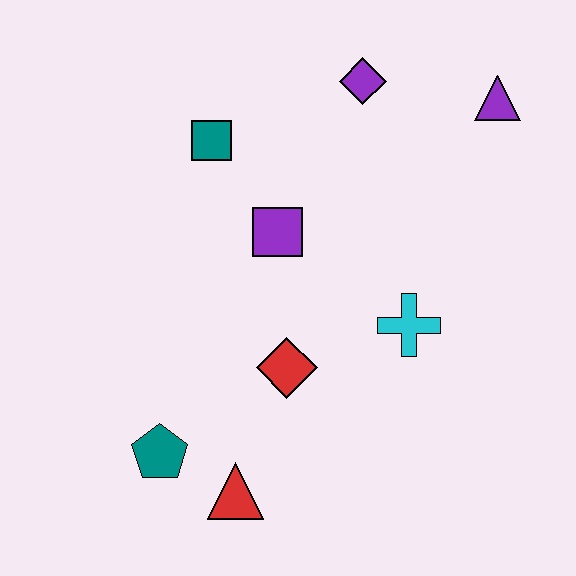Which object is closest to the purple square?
The teal square is closest to the purple square.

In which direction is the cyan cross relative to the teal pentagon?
The cyan cross is to the right of the teal pentagon.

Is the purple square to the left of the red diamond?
Yes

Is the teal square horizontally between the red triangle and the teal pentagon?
Yes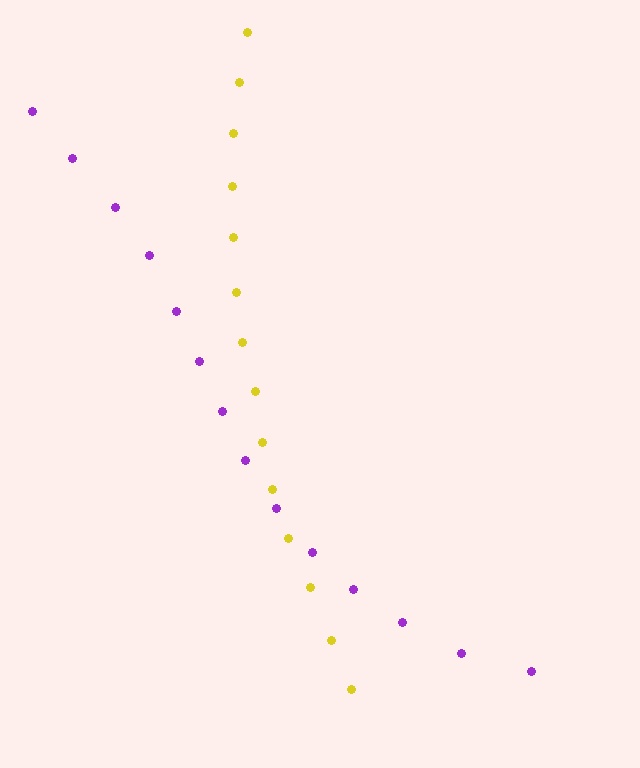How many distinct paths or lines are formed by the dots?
There are 2 distinct paths.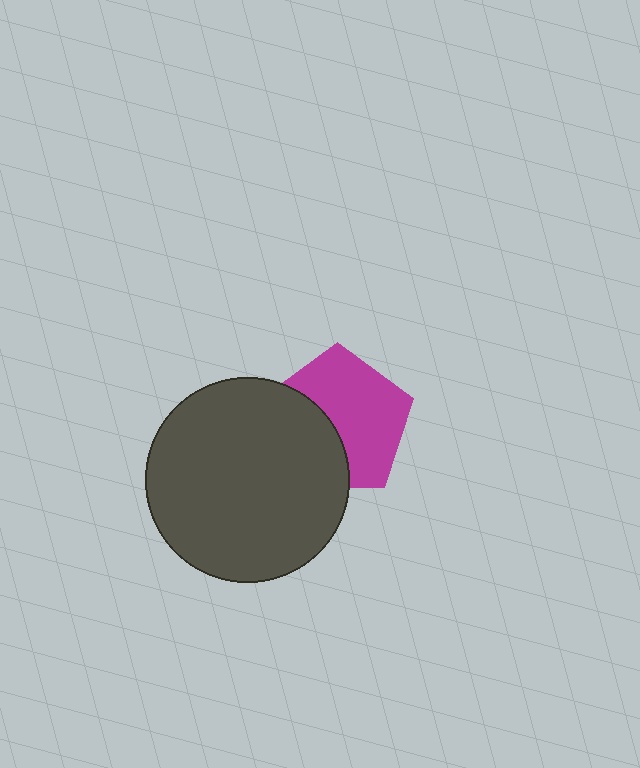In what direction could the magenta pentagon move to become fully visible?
The magenta pentagon could move right. That would shift it out from behind the dark gray circle entirely.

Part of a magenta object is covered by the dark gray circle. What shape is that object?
It is a pentagon.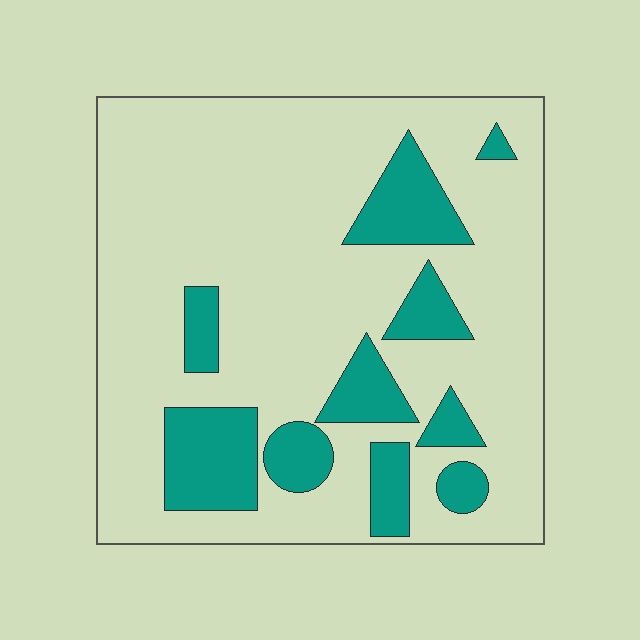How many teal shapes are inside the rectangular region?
10.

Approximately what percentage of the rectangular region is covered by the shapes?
Approximately 20%.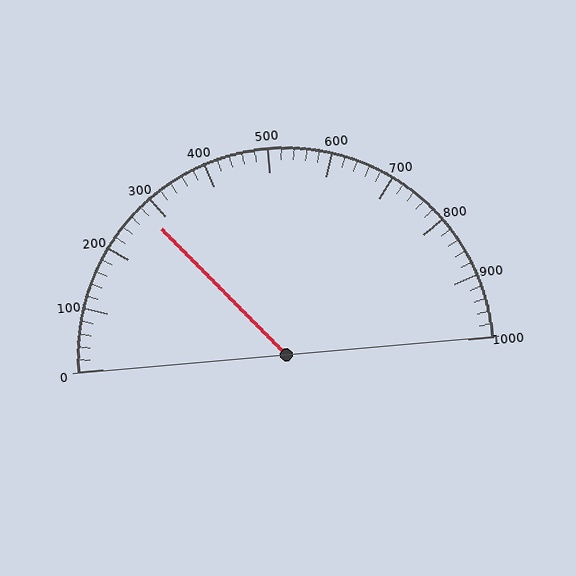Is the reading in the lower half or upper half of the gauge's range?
The reading is in the lower half of the range (0 to 1000).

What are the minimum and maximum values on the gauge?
The gauge ranges from 0 to 1000.